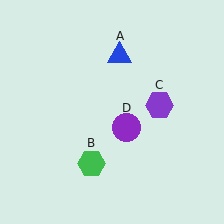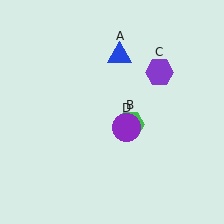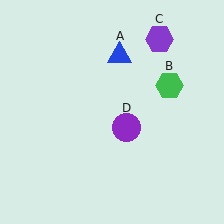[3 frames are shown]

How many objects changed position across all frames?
2 objects changed position: green hexagon (object B), purple hexagon (object C).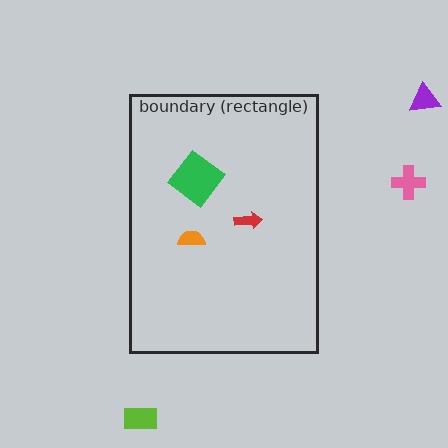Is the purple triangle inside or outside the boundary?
Outside.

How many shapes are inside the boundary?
3 inside, 3 outside.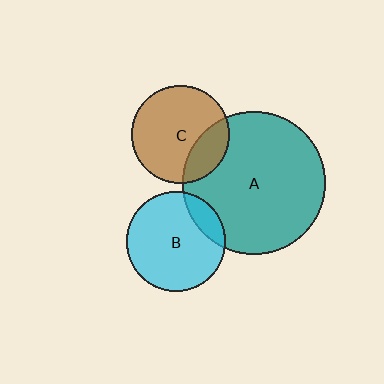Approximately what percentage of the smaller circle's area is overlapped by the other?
Approximately 25%.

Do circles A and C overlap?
Yes.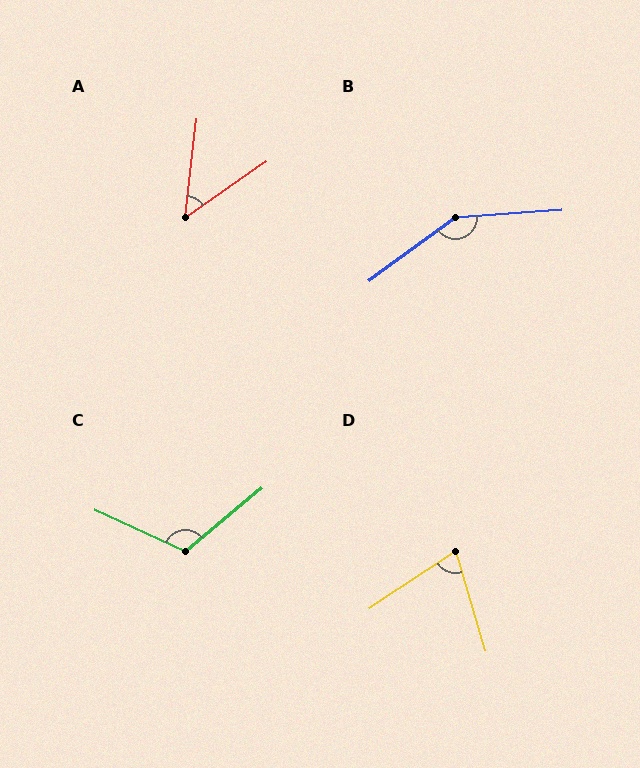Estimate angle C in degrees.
Approximately 116 degrees.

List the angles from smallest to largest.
A (49°), D (73°), C (116°), B (148°).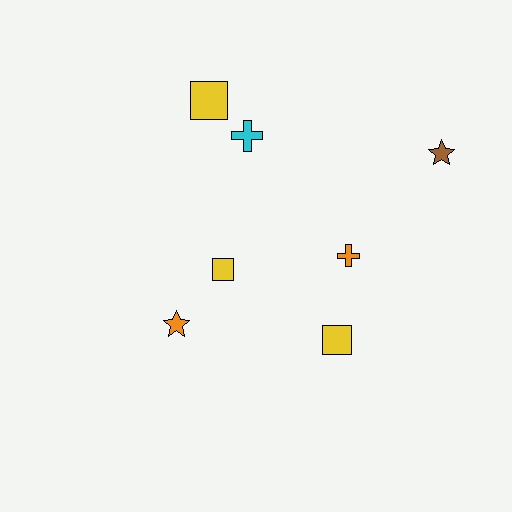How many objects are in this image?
There are 7 objects.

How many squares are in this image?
There are 3 squares.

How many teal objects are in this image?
There are no teal objects.